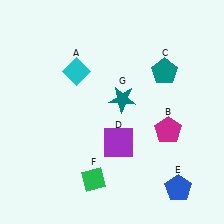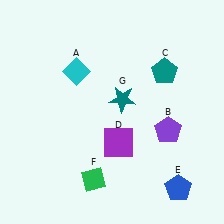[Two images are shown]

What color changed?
The pentagon (B) changed from magenta in Image 1 to purple in Image 2.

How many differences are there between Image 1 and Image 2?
There is 1 difference between the two images.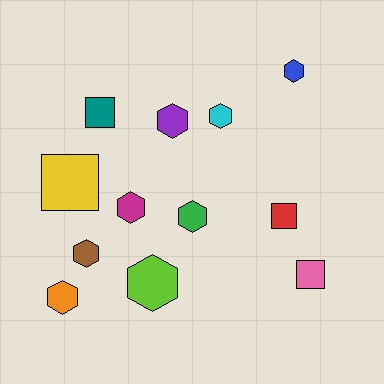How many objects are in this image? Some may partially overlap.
There are 12 objects.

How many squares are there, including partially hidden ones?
There are 4 squares.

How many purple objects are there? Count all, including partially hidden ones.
There is 1 purple object.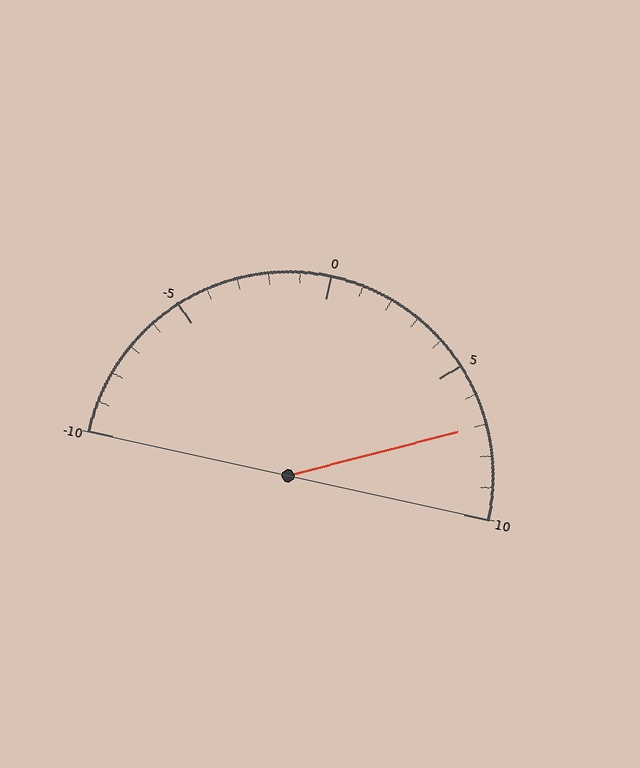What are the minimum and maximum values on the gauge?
The gauge ranges from -10 to 10.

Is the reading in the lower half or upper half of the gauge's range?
The reading is in the upper half of the range (-10 to 10).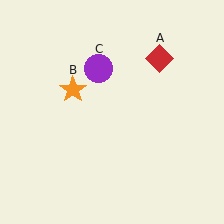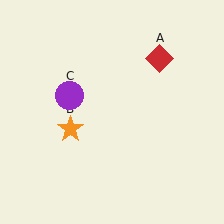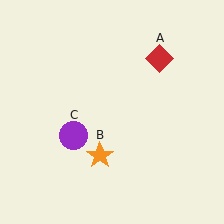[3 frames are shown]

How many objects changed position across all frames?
2 objects changed position: orange star (object B), purple circle (object C).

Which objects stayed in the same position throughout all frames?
Red diamond (object A) remained stationary.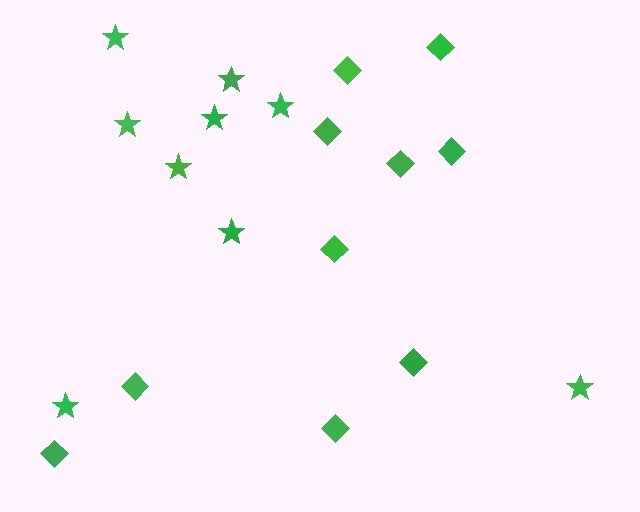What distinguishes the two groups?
There are 2 groups: one group of diamonds (10) and one group of stars (9).